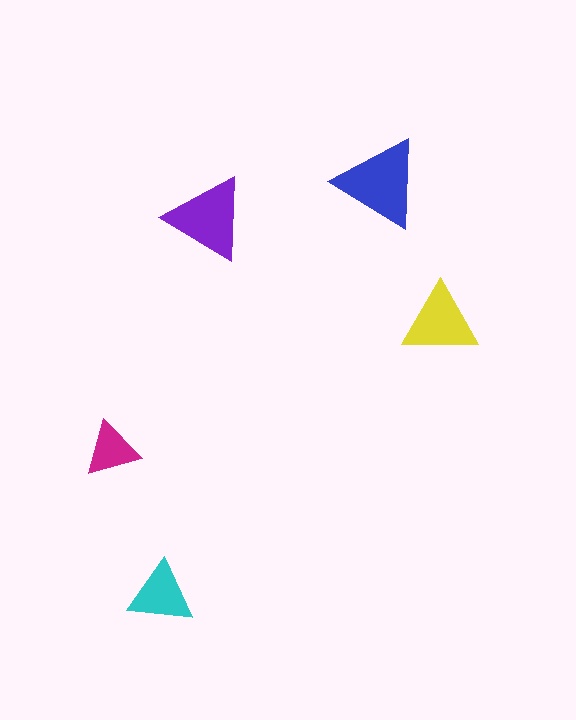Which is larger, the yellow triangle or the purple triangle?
The purple one.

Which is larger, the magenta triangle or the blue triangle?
The blue one.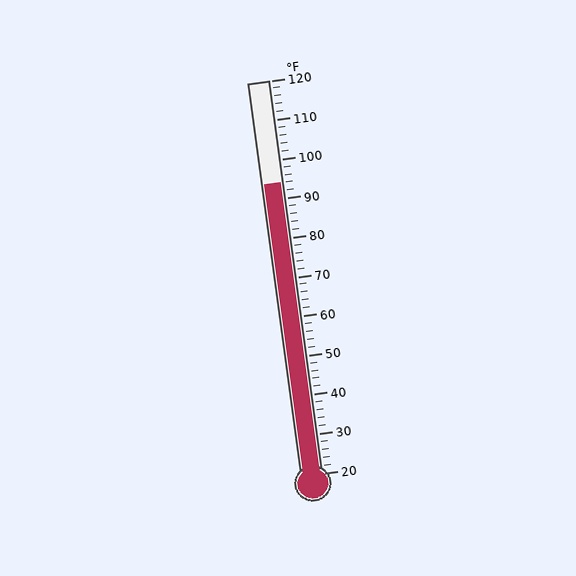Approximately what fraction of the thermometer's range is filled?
The thermometer is filled to approximately 75% of its range.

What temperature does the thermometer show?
The thermometer shows approximately 94°F.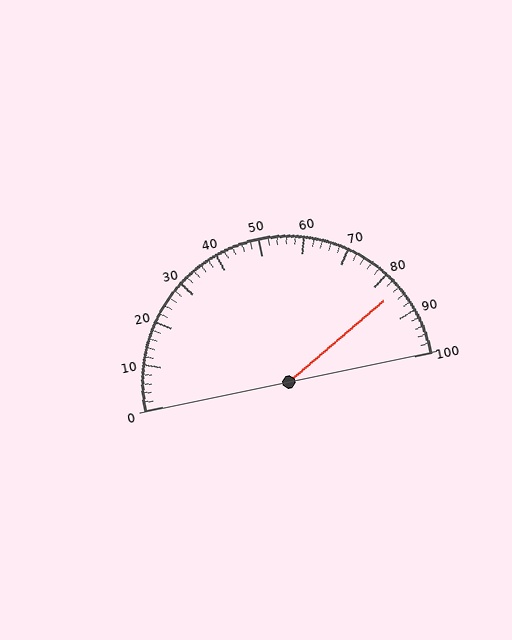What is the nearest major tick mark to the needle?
The nearest major tick mark is 80.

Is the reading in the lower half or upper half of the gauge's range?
The reading is in the upper half of the range (0 to 100).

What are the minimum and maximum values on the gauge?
The gauge ranges from 0 to 100.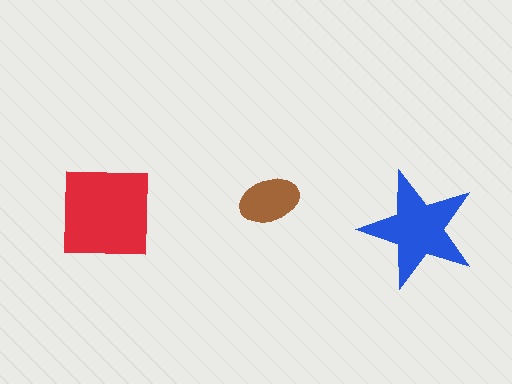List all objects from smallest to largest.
The brown ellipse, the blue star, the red square.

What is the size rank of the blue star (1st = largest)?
2nd.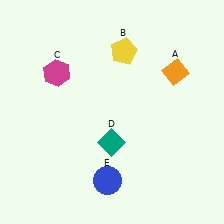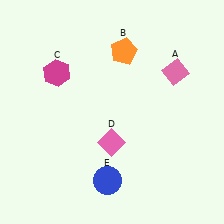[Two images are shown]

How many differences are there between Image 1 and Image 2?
There are 3 differences between the two images.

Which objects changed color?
A changed from orange to pink. B changed from yellow to orange. D changed from teal to pink.